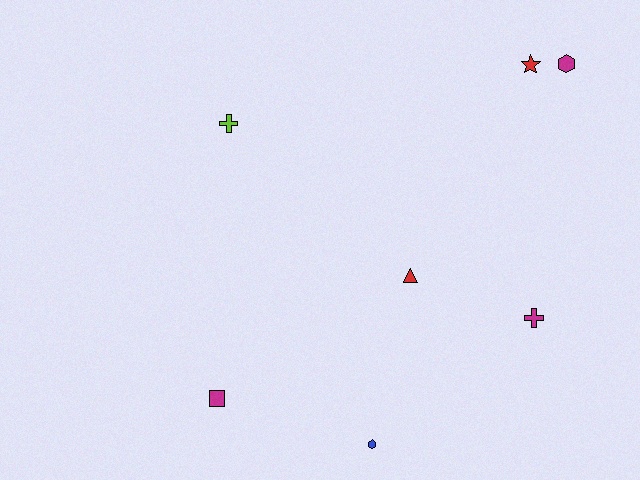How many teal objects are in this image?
There are no teal objects.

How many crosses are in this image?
There are 2 crosses.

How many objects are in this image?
There are 7 objects.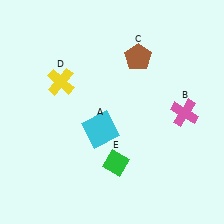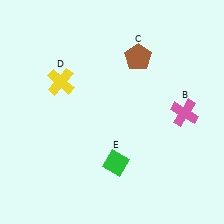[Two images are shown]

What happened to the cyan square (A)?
The cyan square (A) was removed in Image 2. It was in the bottom-left area of Image 1.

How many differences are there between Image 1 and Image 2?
There is 1 difference between the two images.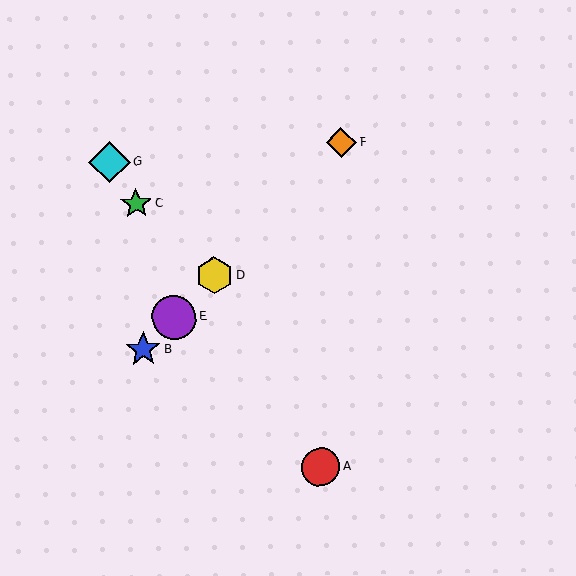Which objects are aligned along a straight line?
Objects B, D, E, F are aligned along a straight line.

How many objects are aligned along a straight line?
4 objects (B, D, E, F) are aligned along a straight line.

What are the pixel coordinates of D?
Object D is at (214, 276).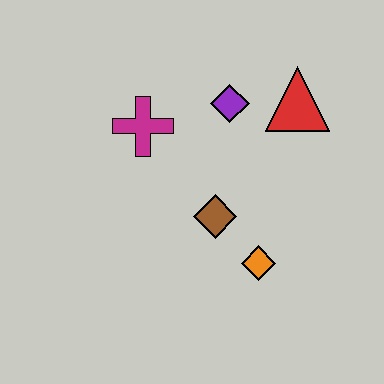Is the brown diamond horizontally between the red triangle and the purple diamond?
No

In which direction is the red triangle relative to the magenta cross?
The red triangle is to the right of the magenta cross.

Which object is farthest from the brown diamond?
The red triangle is farthest from the brown diamond.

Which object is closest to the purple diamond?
The red triangle is closest to the purple diamond.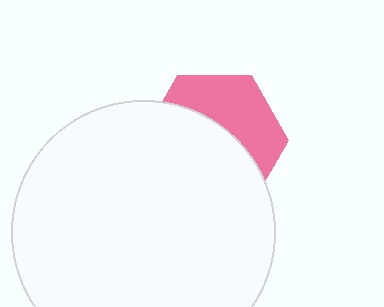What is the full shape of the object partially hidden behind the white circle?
The partially hidden object is a pink hexagon.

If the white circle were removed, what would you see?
You would see the complete pink hexagon.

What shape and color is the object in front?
The object in front is a white circle.